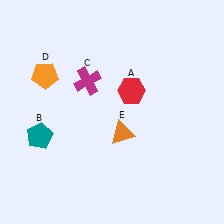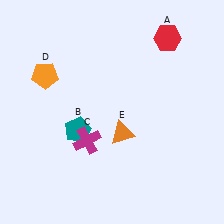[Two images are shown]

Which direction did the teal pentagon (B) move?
The teal pentagon (B) moved right.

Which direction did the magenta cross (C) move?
The magenta cross (C) moved down.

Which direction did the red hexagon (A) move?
The red hexagon (A) moved up.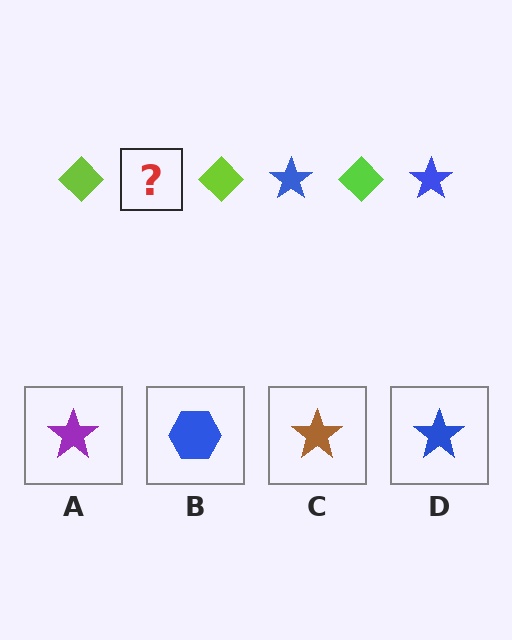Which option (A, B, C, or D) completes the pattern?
D.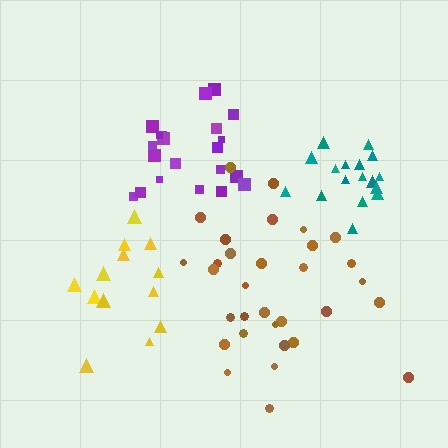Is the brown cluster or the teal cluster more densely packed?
Teal.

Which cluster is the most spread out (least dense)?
Yellow.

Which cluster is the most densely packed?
Teal.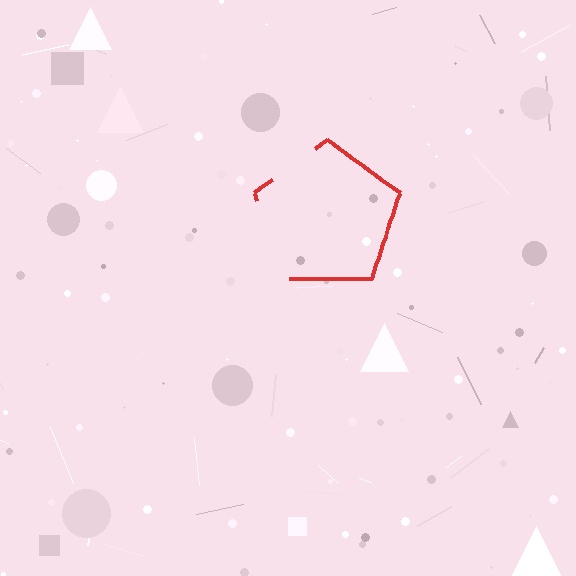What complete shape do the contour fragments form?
The contour fragments form a pentagon.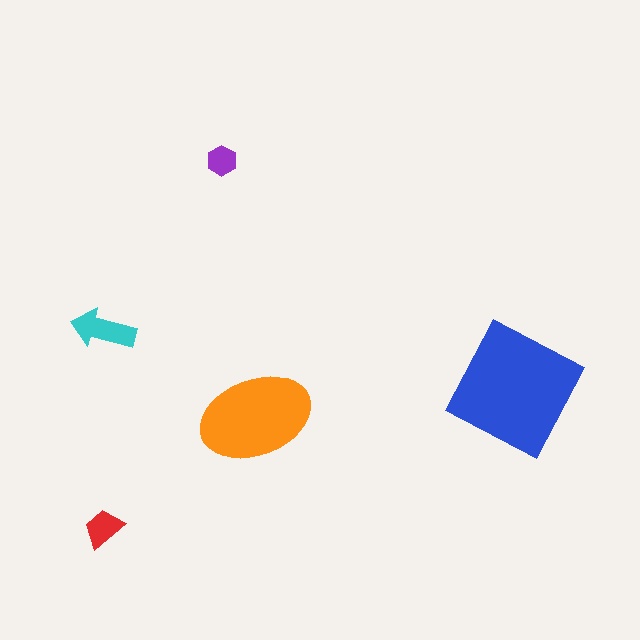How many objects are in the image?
There are 5 objects in the image.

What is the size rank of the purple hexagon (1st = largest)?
5th.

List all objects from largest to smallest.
The blue square, the orange ellipse, the cyan arrow, the red trapezoid, the purple hexagon.